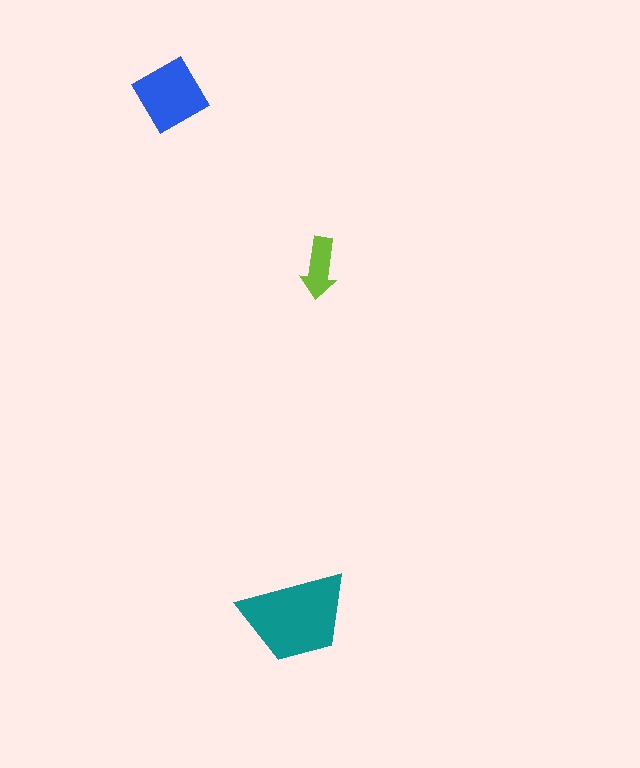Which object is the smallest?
The lime arrow.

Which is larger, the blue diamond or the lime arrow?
The blue diamond.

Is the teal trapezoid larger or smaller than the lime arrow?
Larger.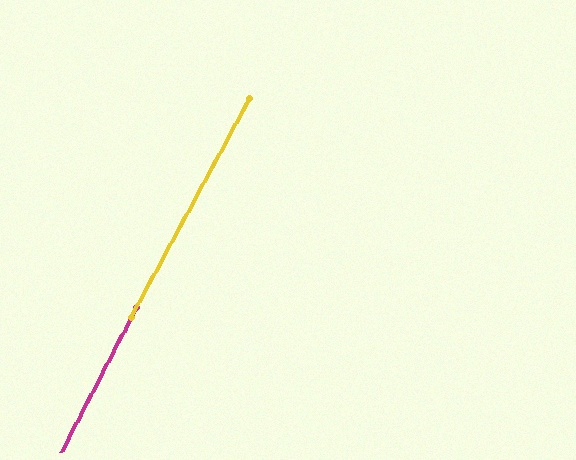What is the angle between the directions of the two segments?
Approximately 1 degree.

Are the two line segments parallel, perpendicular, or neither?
Parallel — their directions differ by only 0.9°.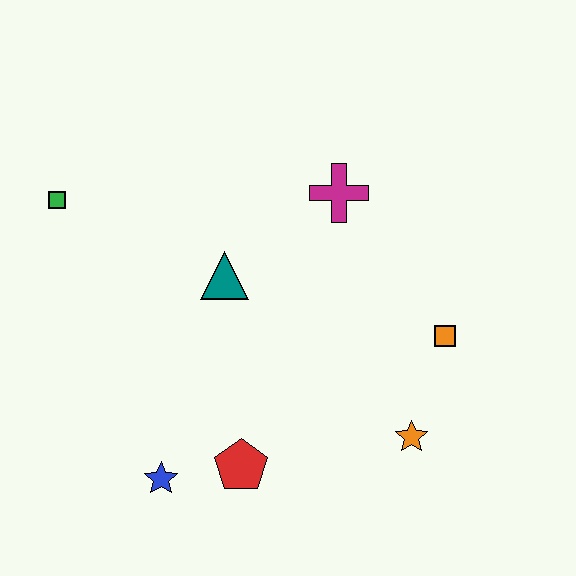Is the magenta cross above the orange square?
Yes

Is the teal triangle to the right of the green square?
Yes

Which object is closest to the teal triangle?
The magenta cross is closest to the teal triangle.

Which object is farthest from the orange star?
The green square is farthest from the orange star.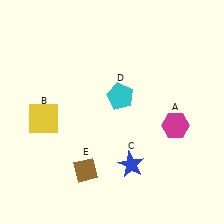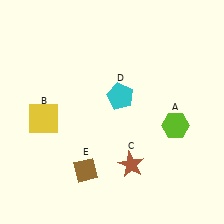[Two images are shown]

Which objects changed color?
A changed from magenta to lime. C changed from blue to brown.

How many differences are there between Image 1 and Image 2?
There are 2 differences between the two images.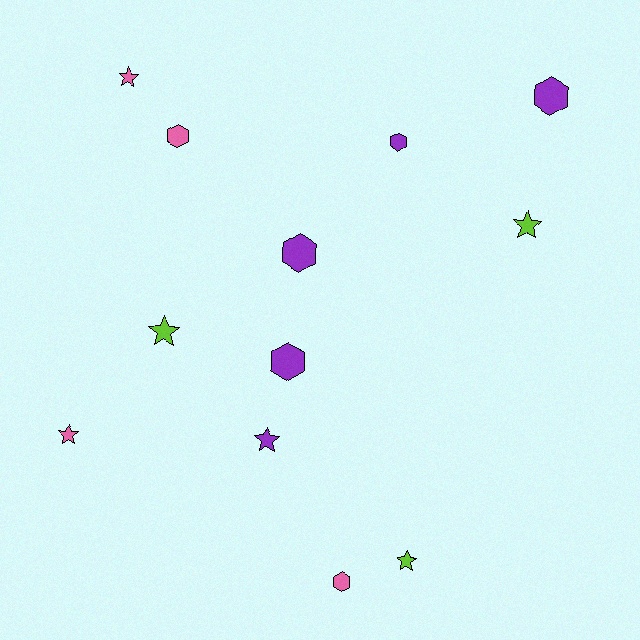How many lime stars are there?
There are 3 lime stars.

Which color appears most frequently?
Purple, with 5 objects.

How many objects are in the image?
There are 12 objects.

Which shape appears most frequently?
Star, with 6 objects.